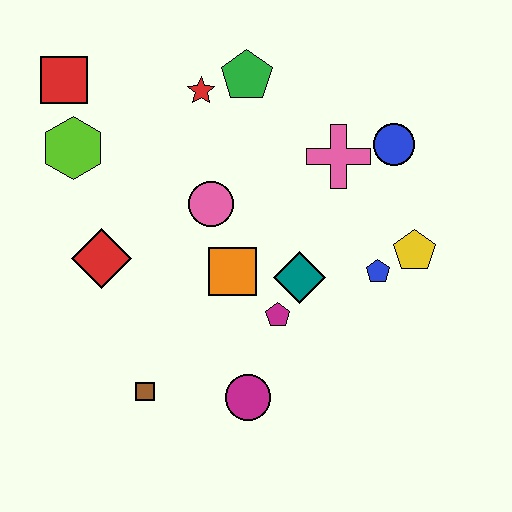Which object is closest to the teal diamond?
The magenta pentagon is closest to the teal diamond.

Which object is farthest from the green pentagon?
The brown square is farthest from the green pentagon.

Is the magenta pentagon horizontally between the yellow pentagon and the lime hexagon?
Yes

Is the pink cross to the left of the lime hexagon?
No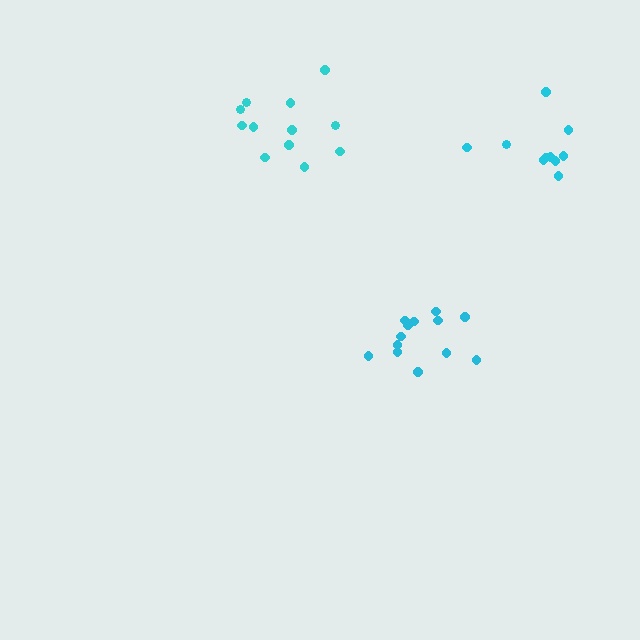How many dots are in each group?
Group 1: 10 dots, Group 2: 13 dots, Group 3: 12 dots (35 total).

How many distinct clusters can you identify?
There are 3 distinct clusters.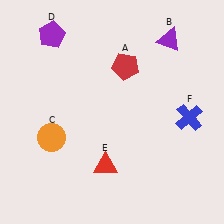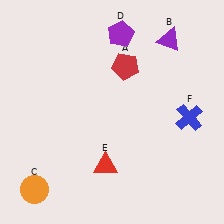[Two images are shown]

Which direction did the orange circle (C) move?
The orange circle (C) moved down.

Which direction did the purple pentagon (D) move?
The purple pentagon (D) moved right.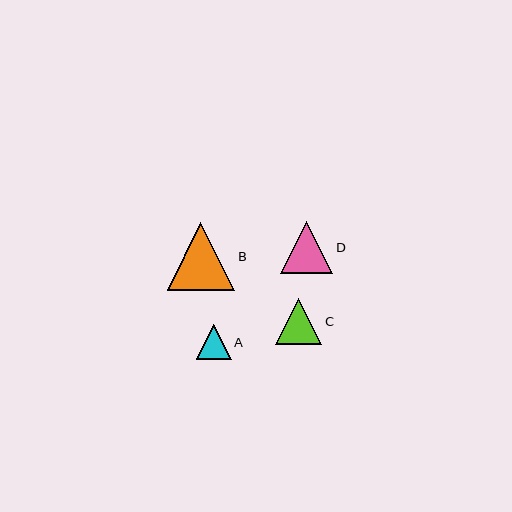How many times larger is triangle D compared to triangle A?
Triangle D is approximately 1.5 times the size of triangle A.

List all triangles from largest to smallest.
From largest to smallest: B, D, C, A.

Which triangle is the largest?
Triangle B is the largest with a size of approximately 68 pixels.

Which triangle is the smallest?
Triangle A is the smallest with a size of approximately 35 pixels.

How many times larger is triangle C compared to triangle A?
Triangle C is approximately 1.3 times the size of triangle A.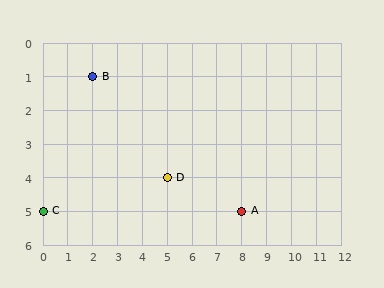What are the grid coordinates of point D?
Point D is at grid coordinates (5, 4).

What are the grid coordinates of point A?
Point A is at grid coordinates (8, 5).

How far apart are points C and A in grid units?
Points C and A are 8 columns apart.